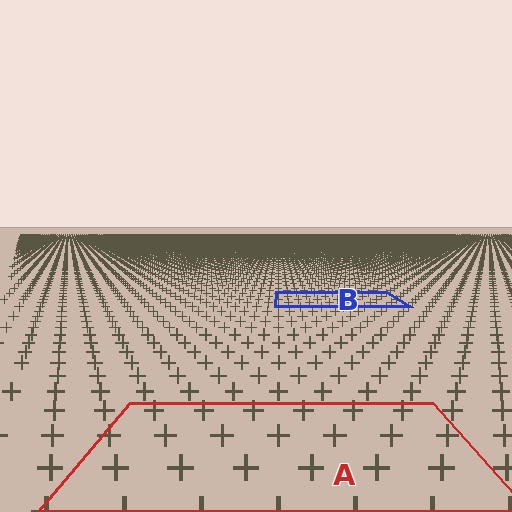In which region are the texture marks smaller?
The texture marks are smaller in region B, because it is farther away.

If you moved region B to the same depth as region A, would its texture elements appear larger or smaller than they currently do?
They would appear larger. At a closer depth, the same texture elements are projected at a bigger on-screen size.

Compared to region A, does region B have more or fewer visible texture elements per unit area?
Region B has more texture elements per unit area — they are packed more densely because it is farther away.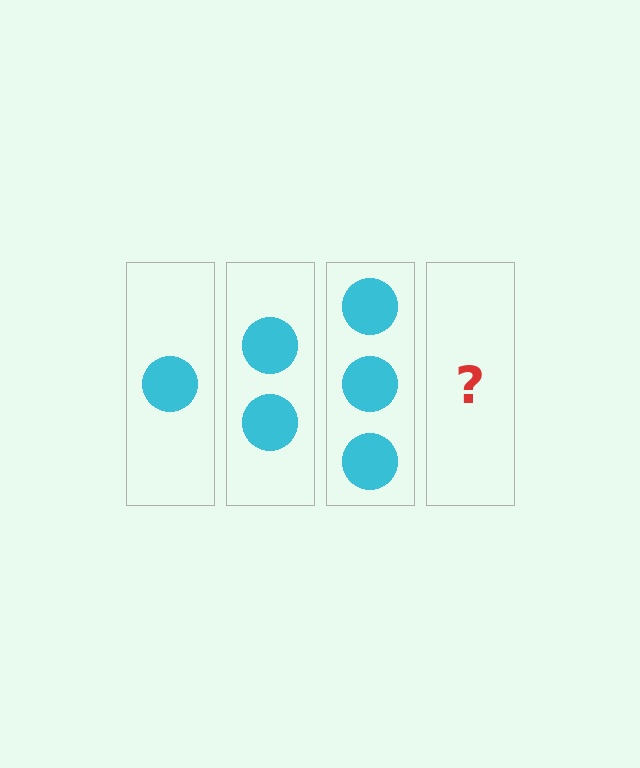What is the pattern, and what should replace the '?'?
The pattern is that each step adds one more circle. The '?' should be 4 circles.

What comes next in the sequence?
The next element should be 4 circles.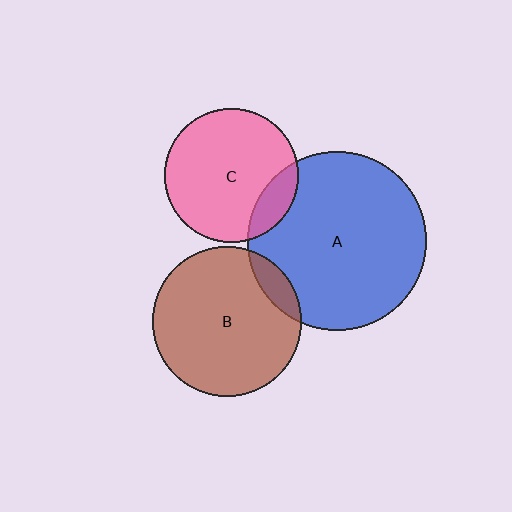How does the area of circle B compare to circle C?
Approximately 1.2 times.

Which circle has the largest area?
Circle A (blue).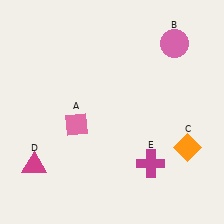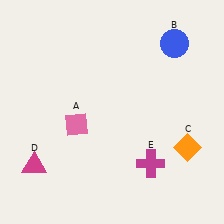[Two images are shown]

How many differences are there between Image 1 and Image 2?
There is 1 difference between the two images.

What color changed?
The circle (B) changed from pink in Image 1 to blue in Image 2.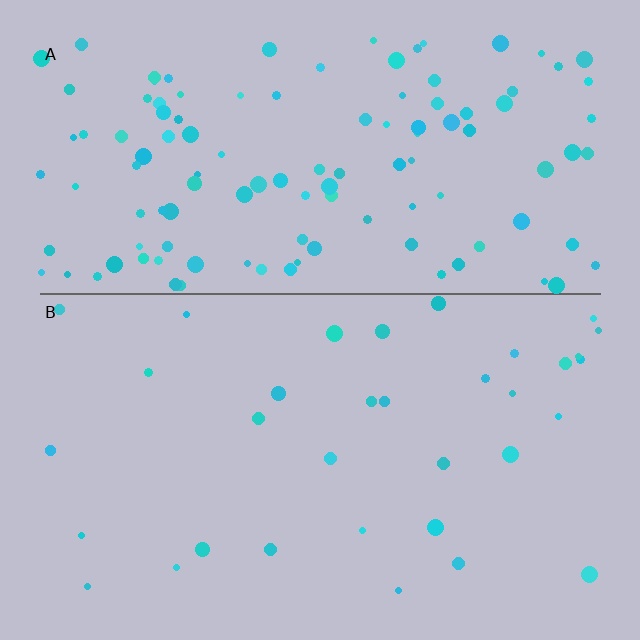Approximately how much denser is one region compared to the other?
Approximately 3.5× — region A over region B.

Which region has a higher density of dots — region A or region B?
A (the top).